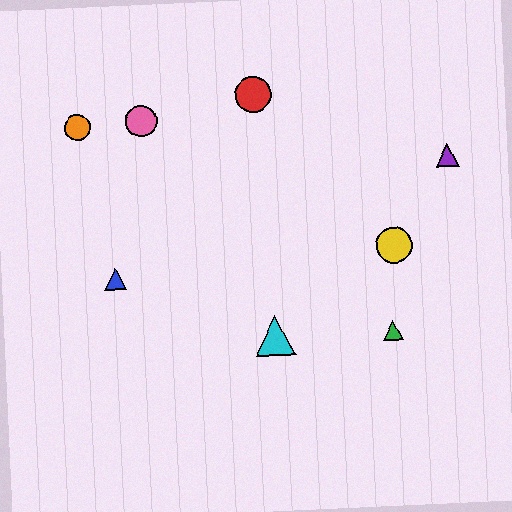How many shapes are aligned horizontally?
2 shapes (the green triangle, the cyan triangle) are aligned horizontally.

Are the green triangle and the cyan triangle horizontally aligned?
Yes, both are at y≈330.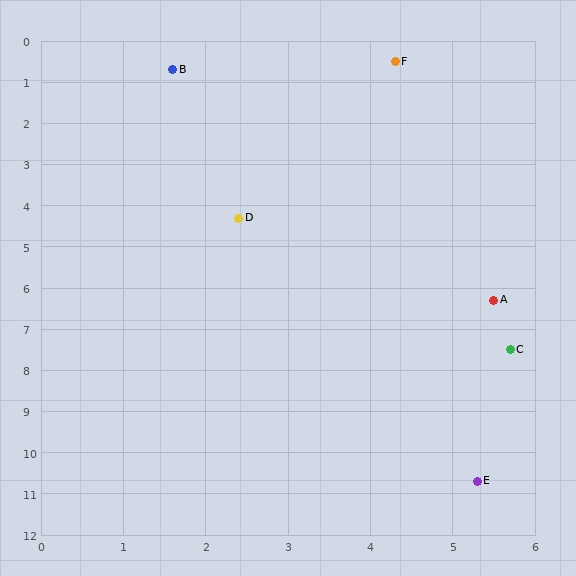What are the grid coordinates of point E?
Point E is at approximately (5.3, 10.7).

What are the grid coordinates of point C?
Point C is at approximately (5.7, 7.5).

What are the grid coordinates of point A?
Point A is at approximately (5.5, 6.3).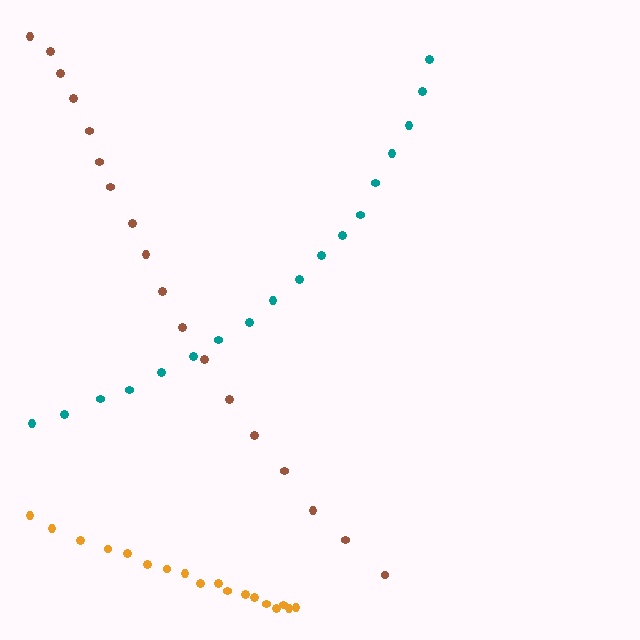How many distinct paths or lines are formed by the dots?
There are 3 distinct paths.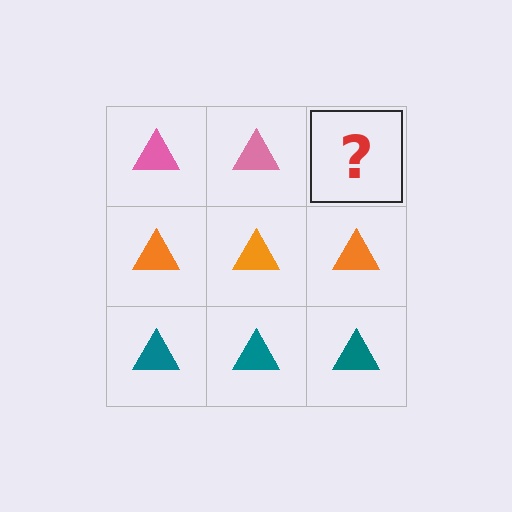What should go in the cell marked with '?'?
The missing cell should contain a pink triangle.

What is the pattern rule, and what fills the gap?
The rule is that each row has a consistent color. The gap should be filled with a pink triangle.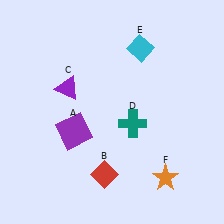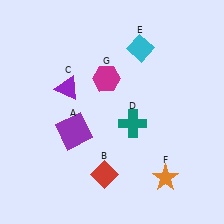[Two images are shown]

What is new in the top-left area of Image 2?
A magenta hexagon (G) was added in the top-left area of Image 2.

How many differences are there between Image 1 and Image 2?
There is 1 difference between the two images.